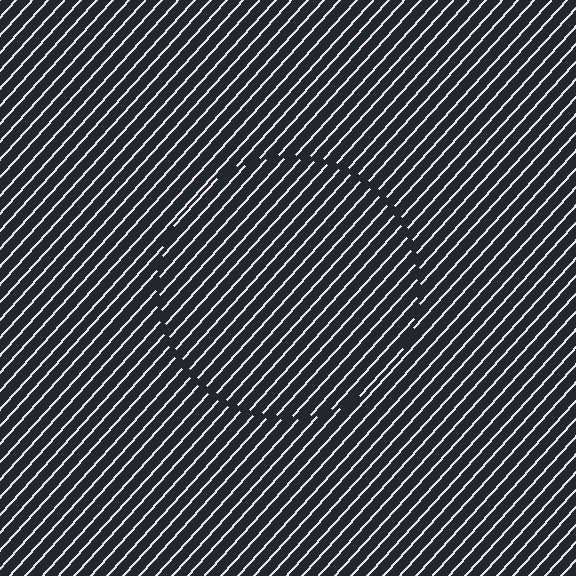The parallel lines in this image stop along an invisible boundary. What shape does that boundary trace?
An illusory circle. The interior of the shape contains the same grating, shifted by half a period — the contour is defined by the phase discontinuity where line-ends from the inner and outer gratings abut.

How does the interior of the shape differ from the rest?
The interior of the shape contains the same grating, shifted by half a period — the contour is defined by the phase discontinuity where line-ends from the inner and outer gratings abut.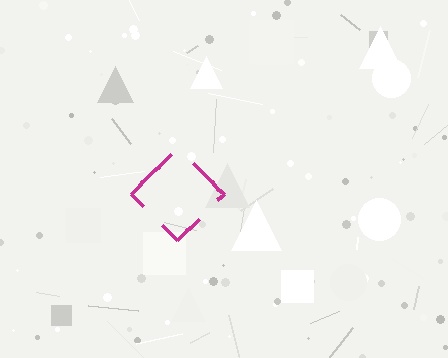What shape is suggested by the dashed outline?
The dashed outline suggests a diamond.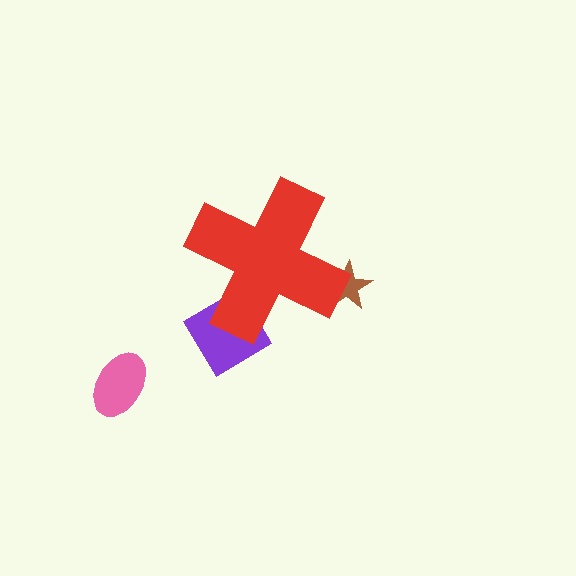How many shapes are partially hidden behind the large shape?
2 shapes are partially hidden.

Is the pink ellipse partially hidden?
No, the pink ellipse is fully visible.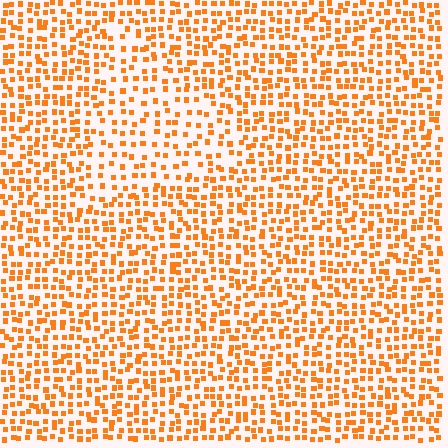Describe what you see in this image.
The image contains small orange elements arranged at two different densities. A triangle-shaped region is visible where the elements are less densely packed than the surrounding area.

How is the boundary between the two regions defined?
The boundary is defined by a change in element density (approximately 1.6x ratio). All elements are the same color, size, and shape.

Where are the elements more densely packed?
The elements are more densely packed outside the triangle boundary.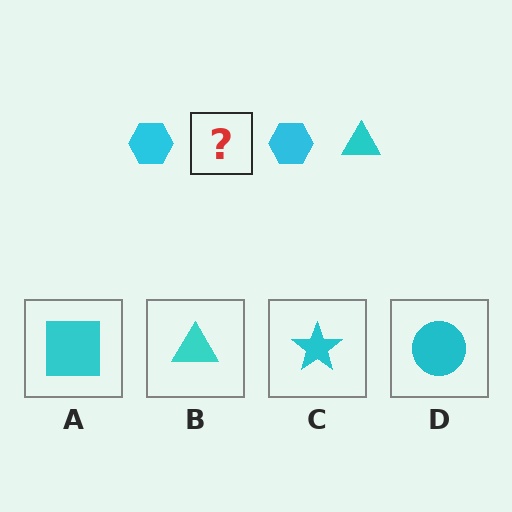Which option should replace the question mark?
Option B.